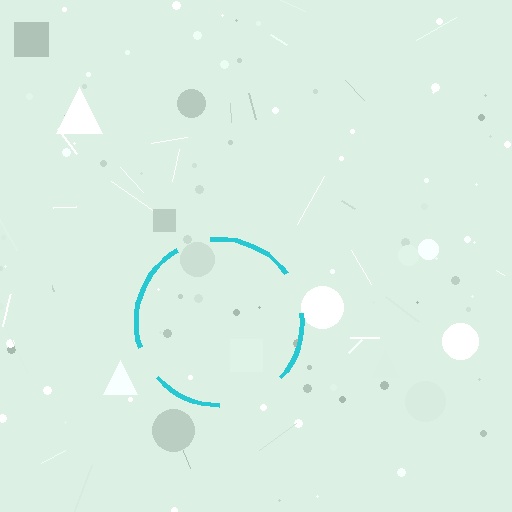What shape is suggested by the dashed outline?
The dashed outline suggests a circle.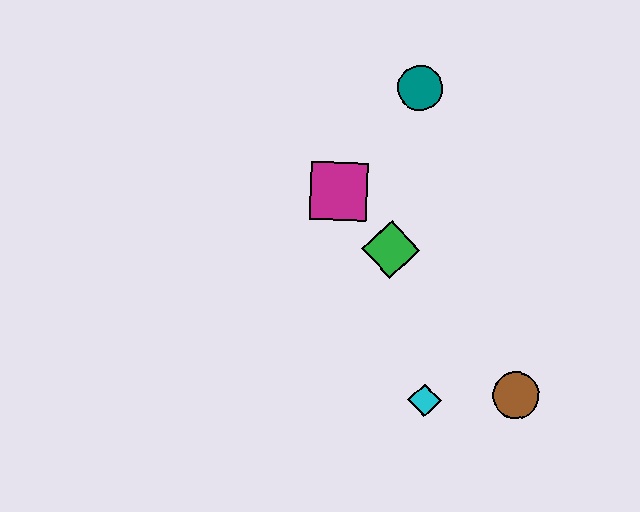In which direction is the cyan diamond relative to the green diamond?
The cyan diamond is below the green diamond.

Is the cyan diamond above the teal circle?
No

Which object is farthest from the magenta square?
The brown circle is farthest from the magenta square.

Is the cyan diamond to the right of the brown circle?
No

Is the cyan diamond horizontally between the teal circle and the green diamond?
No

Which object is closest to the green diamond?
The magenta square is closest to the green diamond.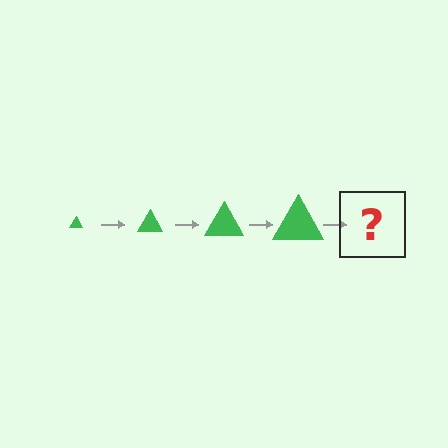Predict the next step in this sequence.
The next step is a green triangle, larger than the previous one.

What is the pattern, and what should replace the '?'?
The pattern is that the triangle gets progressively larger each step. The '?' should be a green triangle, larger than the previous one.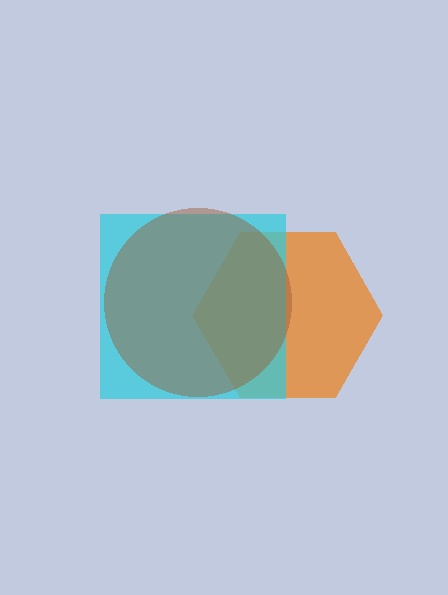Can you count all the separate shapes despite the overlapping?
Yes, there are 3 separate shapes.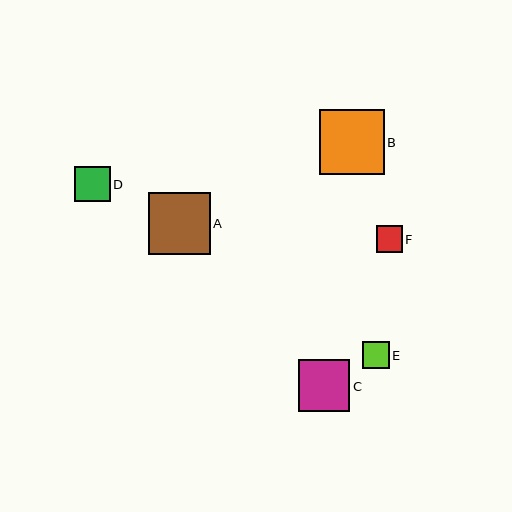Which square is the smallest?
Square F is the smallest with a size of approximately 26 pixels.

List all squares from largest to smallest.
From largest to smallest: B, A, C, D, E, F.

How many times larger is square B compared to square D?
Square B is approximately 1.9 times the size of square D.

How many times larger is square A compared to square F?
Square A is approximately 2.3 times the size of square F.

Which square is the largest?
Square B is the largest with a size of approximately 65 pixels.